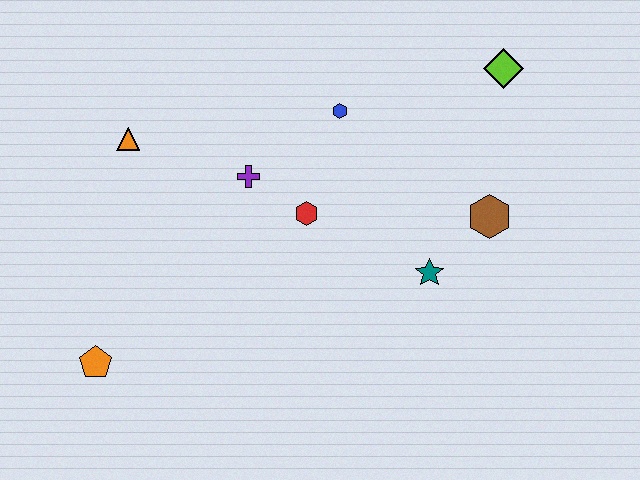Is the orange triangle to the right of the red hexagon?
No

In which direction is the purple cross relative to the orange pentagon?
The purple cross is above the orange pentagon.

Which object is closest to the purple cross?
The red hexagon is closest to the purple cross.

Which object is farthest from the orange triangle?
The lime diamond is farthest from the orange triangle.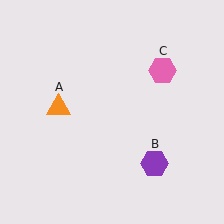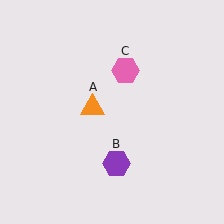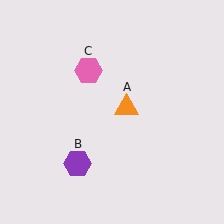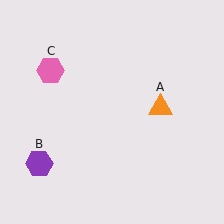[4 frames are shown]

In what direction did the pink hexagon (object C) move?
The pink hexagon (object C) moved left.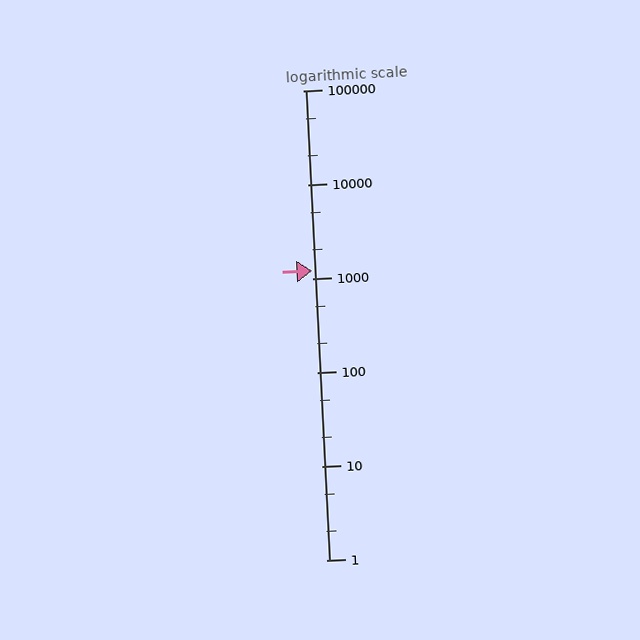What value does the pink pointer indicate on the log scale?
The pointer indicates approximately 1200.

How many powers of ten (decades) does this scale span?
The scale spans 5 decades, from 1 to 100000.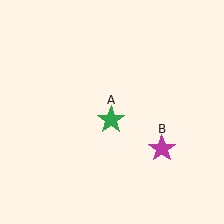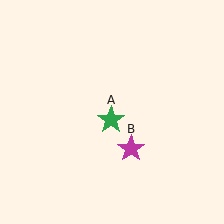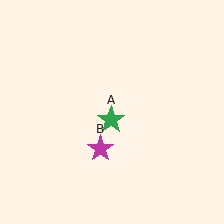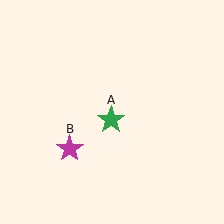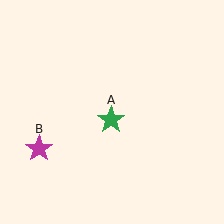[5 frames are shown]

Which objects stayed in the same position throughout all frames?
Green star (object A) remained stationary.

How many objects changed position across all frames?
1 object changed position: magenta star (object B).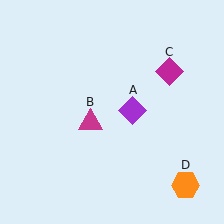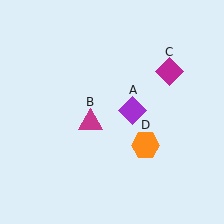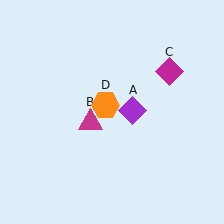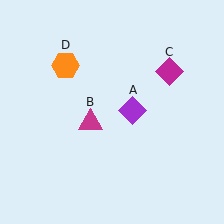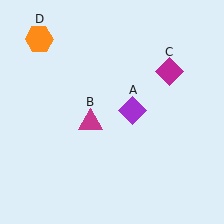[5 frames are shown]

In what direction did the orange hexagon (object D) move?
The orange hexagon (object D) moved up and to the left.